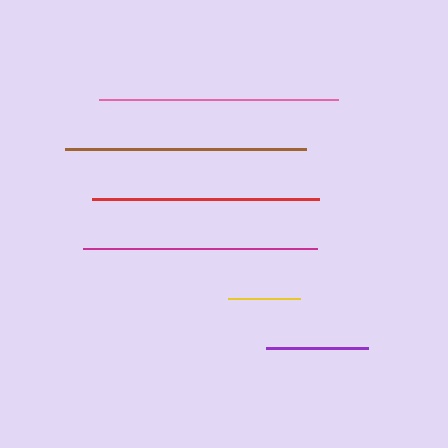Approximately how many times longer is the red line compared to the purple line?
The red line is approximately 2.2 times the length of the purple line.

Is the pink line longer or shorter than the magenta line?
The pink line is longer than the magenta line.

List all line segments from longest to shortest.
From longest to shortest: brown, pink, magenta, red, purple, yellow.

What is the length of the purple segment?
The purple segment is approximately 102 pixels long.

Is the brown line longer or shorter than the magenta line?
The brown line is longer than the magenta line.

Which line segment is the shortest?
The yellow line is the shortest at approximately 71 pixels.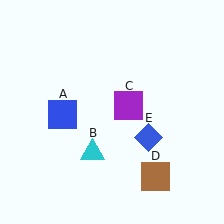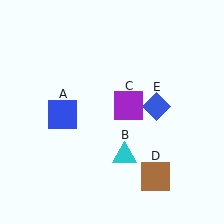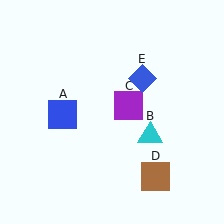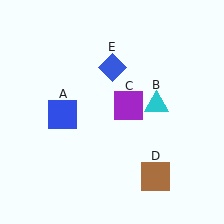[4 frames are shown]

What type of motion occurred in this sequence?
The cyan triangle (object B), blue diamond (object E) rotated counterclockwise around the center of the scene.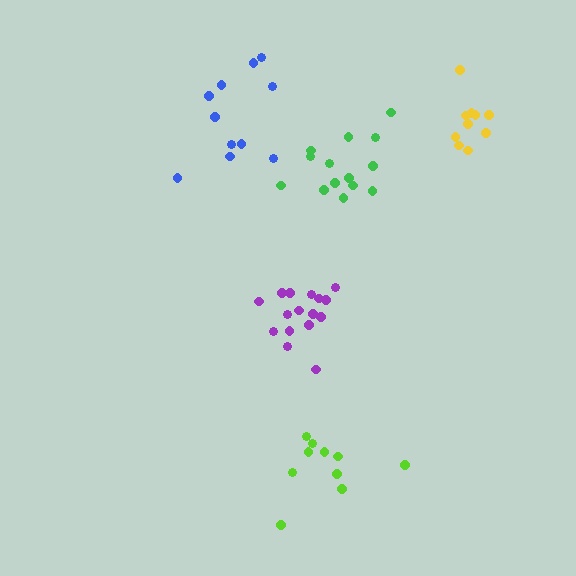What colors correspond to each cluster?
The clusters are colored: yellow, purple, lime, green, blue.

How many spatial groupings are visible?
There are 5 spatial groupings.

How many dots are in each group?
Group 1: 10 dots, Group 2: 16 dots, Group 3: 10 dots, Group 4: 14 dots, Group 5: 11 dots (61 total).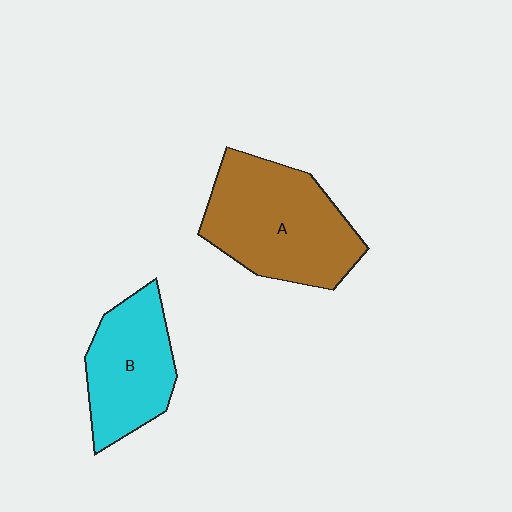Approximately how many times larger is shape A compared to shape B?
Approximately 1.4 times.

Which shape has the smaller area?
Shape B (cyan).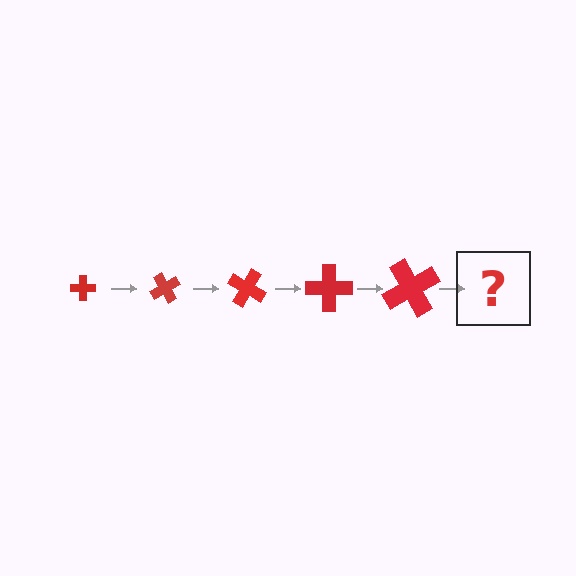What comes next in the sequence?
The next element should be a cross, larger than the previous one and rotated 300 degrees from the start.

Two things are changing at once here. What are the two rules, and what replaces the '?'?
The two rules are that the cross grows larger each step and it rotates 60 degrees each step. The '?' should be a cross, larger than the previous one and rotated 300 degrees from the start.